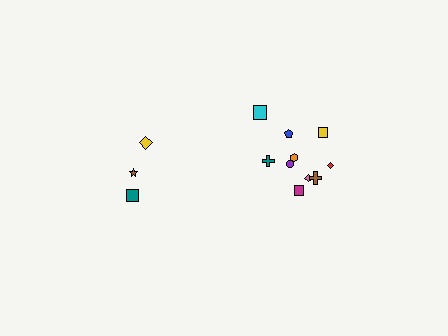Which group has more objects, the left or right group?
The right group.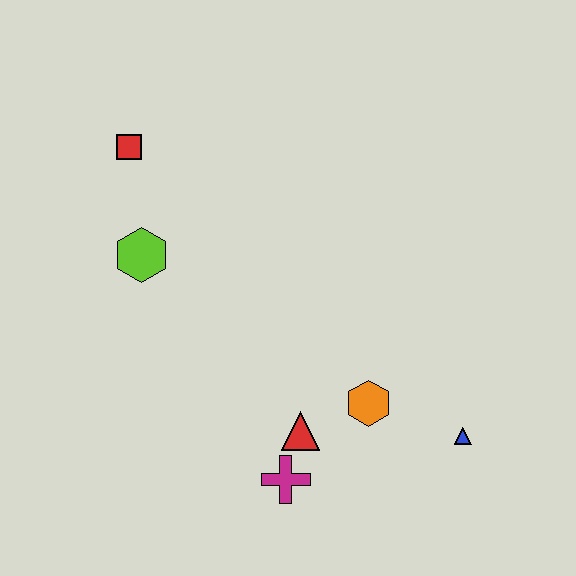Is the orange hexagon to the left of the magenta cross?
No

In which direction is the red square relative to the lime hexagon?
The red square is above the lime hexagon.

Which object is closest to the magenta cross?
The red triangle is closest to the magenta cross.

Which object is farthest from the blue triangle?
The red square is farthest from the blue triangle.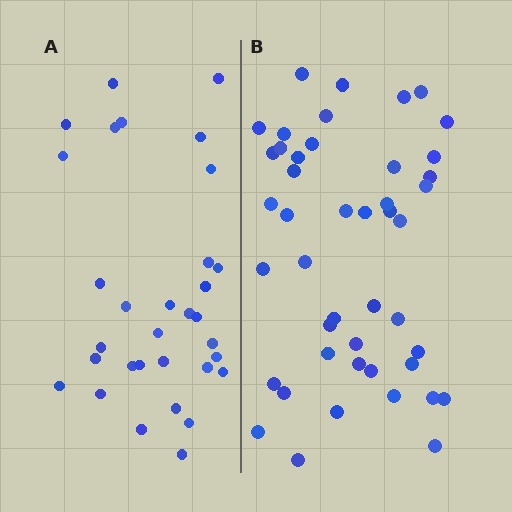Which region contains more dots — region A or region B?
Region B (the right region) has more dots.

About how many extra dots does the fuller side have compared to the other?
Region B has approximately 15 more dots than region A.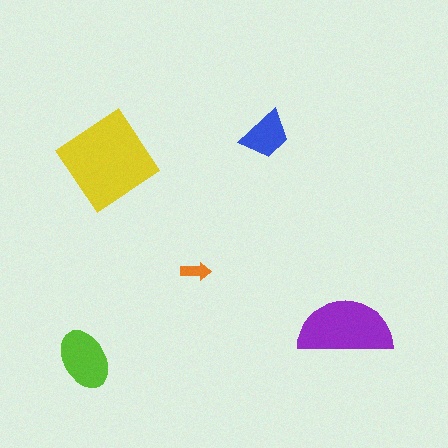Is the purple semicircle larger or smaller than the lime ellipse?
Larger.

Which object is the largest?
The yellow diamond.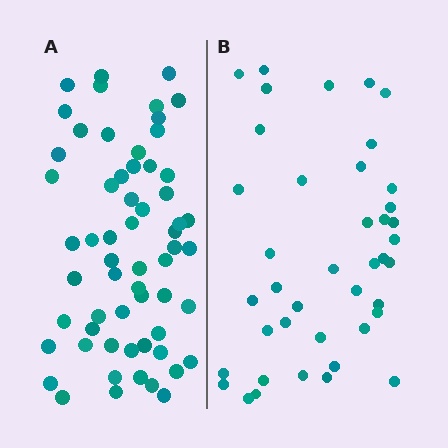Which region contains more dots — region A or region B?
Region A (the left region) has more dots.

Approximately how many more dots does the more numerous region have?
Region A has approximately 20 more dots than region B.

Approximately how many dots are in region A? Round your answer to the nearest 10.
About 60 dots.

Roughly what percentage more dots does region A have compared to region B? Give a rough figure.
About 45% more.